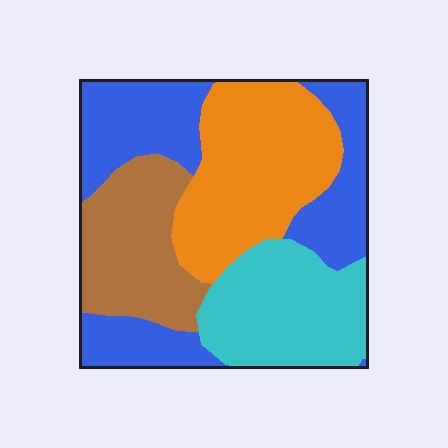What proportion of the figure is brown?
Brown takes up between a sixth and a third of the figure.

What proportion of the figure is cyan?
Cyan covers roughly 20% of the figure.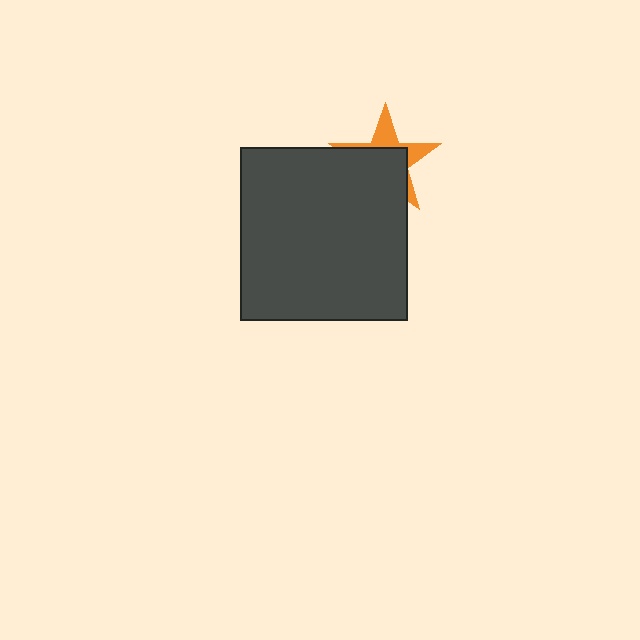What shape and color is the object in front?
The object in front is a dark gray rectangle.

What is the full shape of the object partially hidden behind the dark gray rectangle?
The partially hidden object is an orange star.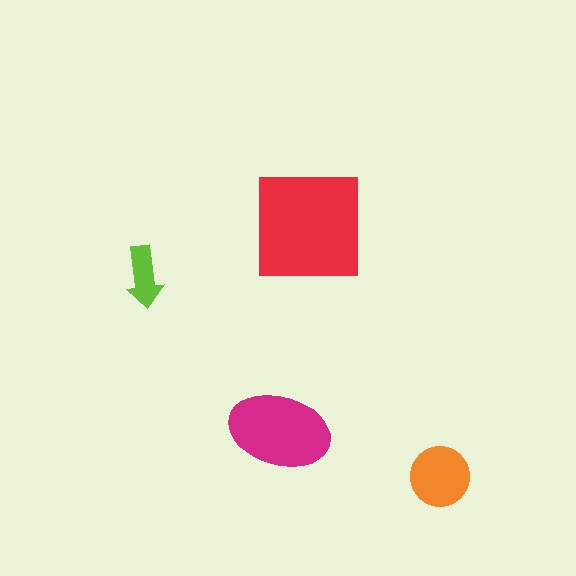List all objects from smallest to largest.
The lime arrow, the orange circle, the magenta ellipse, the red square.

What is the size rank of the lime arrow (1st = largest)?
4th.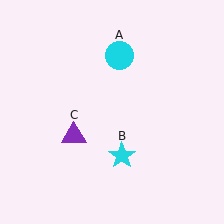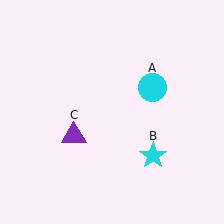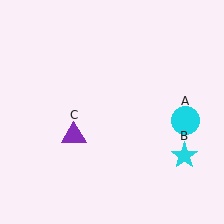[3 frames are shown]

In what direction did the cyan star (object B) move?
The cyan star (object B) moved right.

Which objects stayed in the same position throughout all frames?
Purple triangle (object C) remained stationary.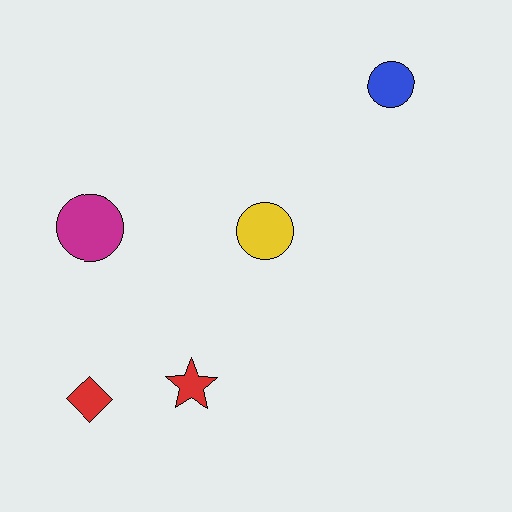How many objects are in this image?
There are 5 objects.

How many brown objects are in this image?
There are no brown objects.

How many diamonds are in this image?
There is 1 diamond.